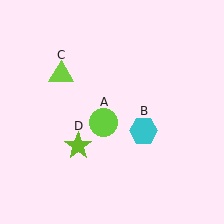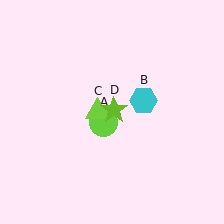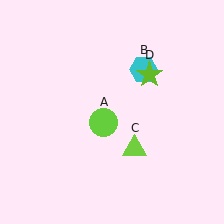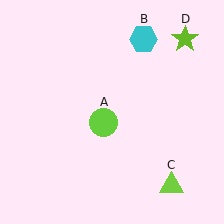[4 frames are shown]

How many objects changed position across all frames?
3 objects changed position: cyan hexagon (object B), lime triangle (object C), lime star (object D).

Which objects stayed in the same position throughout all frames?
Lime circle (object A) remained stationary.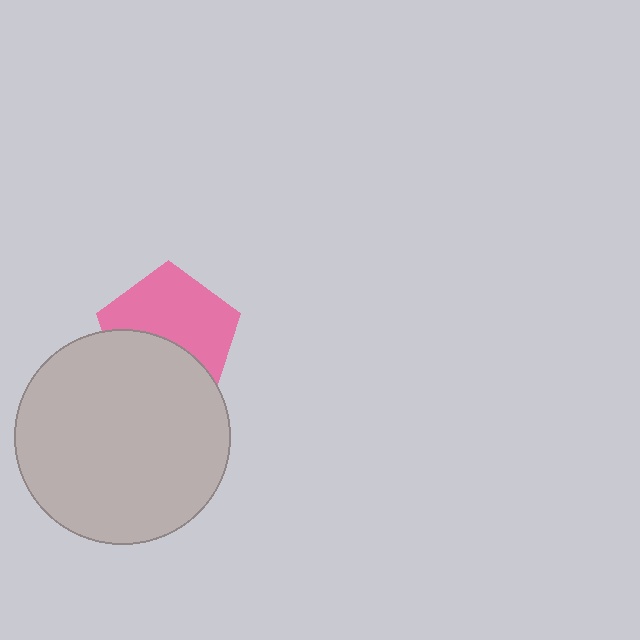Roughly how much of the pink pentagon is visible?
About half of it is visible (roughly 59%).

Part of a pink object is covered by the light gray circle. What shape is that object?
It is a pentagon.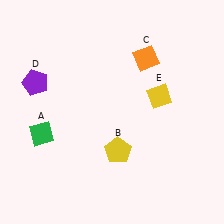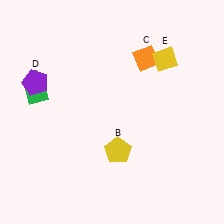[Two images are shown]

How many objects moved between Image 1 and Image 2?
2 objects moved between the two images.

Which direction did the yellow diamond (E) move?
The yellow diamond (E) moved up.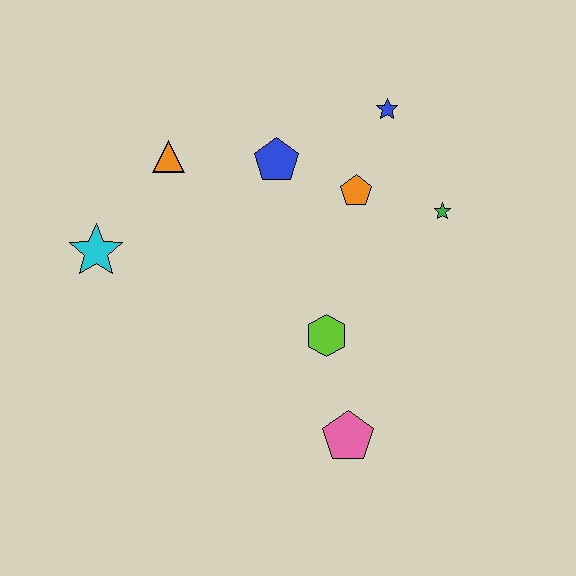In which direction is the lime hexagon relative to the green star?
The lime hexagon is below the green star.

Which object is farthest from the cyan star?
The green star is farthest from the cyan star.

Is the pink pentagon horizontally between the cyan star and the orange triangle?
No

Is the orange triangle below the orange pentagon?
No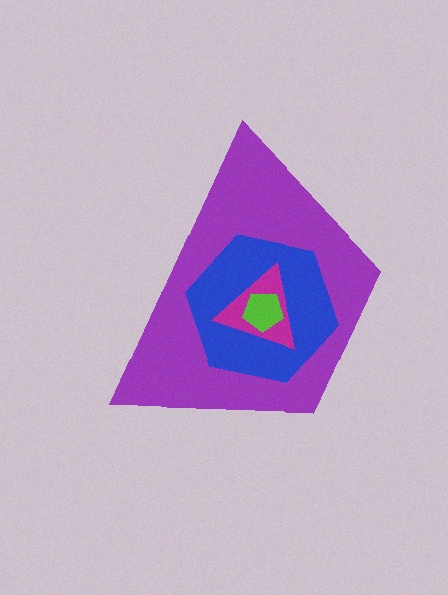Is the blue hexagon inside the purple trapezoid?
Yes.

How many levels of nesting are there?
4.